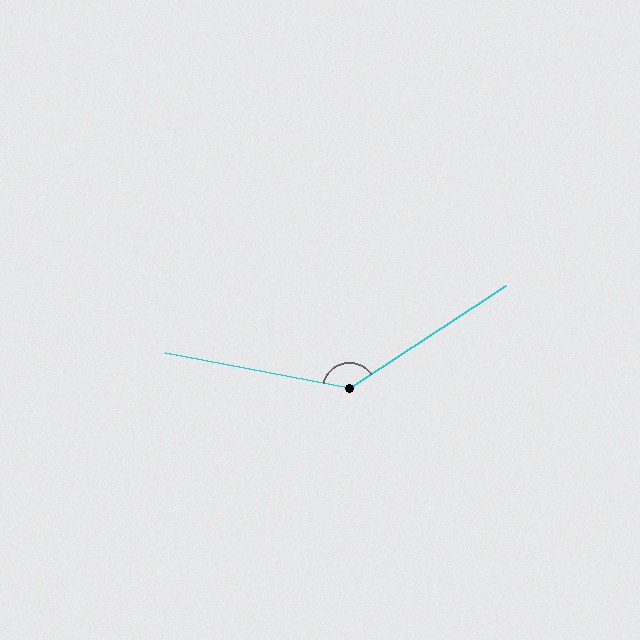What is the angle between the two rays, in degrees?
Approximately 136 degrees.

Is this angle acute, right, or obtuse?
It is obtuse.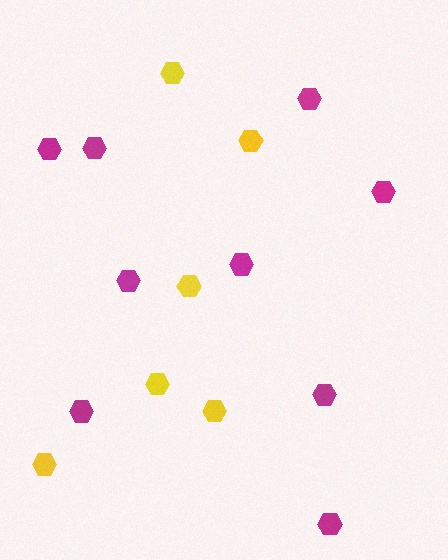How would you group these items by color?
There are 2 groups: one group of magenta hexagons (9) and one group of yellow hexagons (6).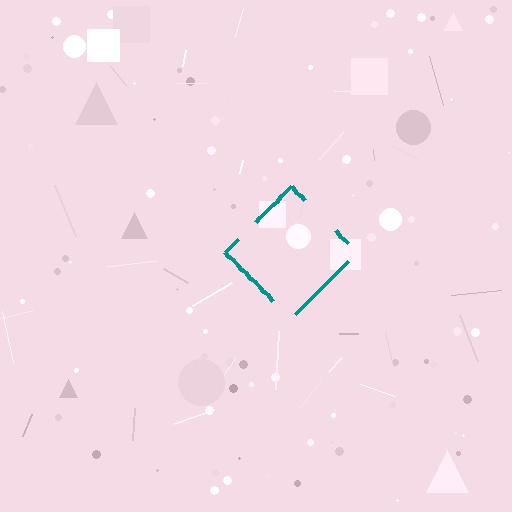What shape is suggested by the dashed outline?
The dashed outline suggests a diamond.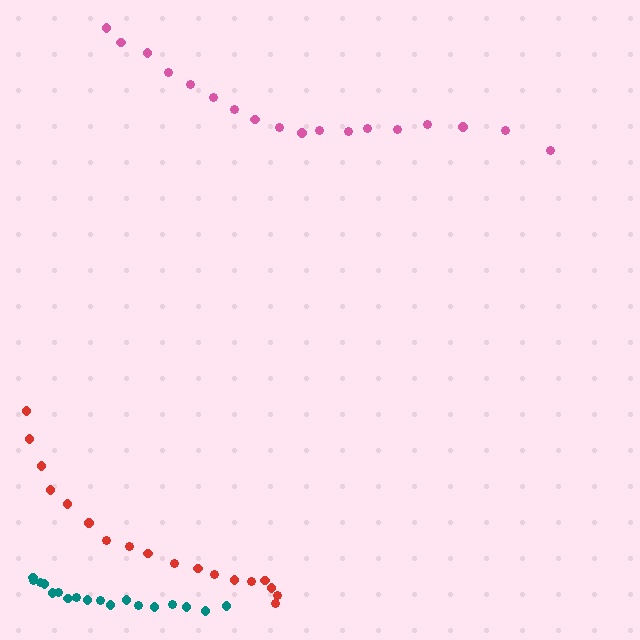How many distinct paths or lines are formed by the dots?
There are 3 distinct paths.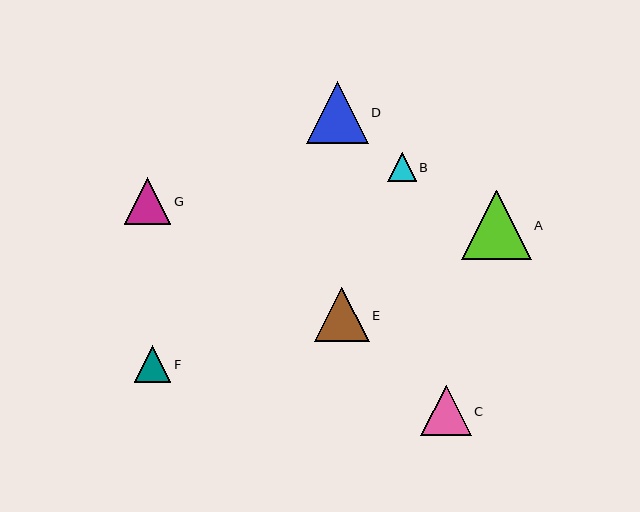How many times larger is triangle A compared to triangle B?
Triangle A is approximately 2.4 times the size of triangle B.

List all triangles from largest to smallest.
From largest to smallest: A, D, E, C, G, F, B.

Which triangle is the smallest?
Triangle B is the smallest with a size of approximately 28 pixels.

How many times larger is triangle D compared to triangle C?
Triangle D is approximately 1.2 times the size of triangle C.